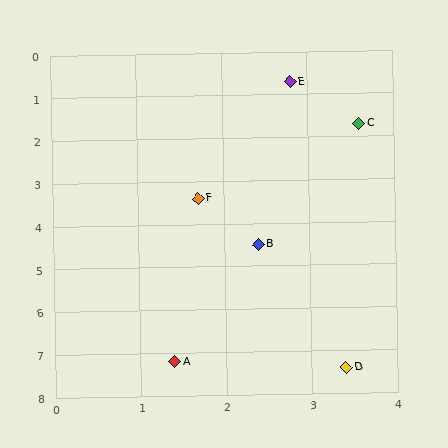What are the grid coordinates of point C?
Point C is at approximately (3.6, 1.7).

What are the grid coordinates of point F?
Point F is at approximately (1.7, 3.4).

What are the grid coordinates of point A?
Point A is at approximately (1.4, 7.2).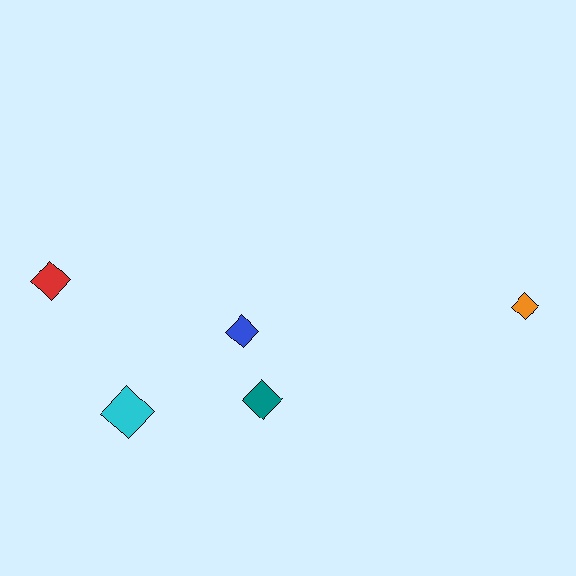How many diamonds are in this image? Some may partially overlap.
There are 5 diamonds.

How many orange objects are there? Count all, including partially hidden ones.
There is 1 orange object.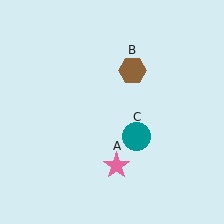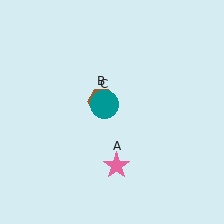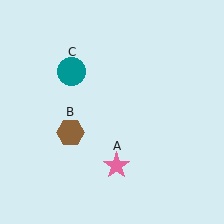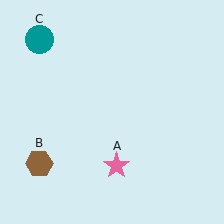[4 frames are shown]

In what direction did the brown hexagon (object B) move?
The brown hexagon (object B) moved down and to the left.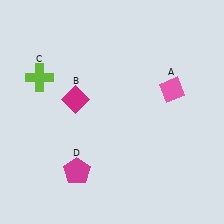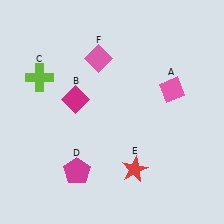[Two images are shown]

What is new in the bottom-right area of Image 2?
A red star (E) was added in the bottom-right area of Image 2.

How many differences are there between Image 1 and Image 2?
There are 2 differences between the two images.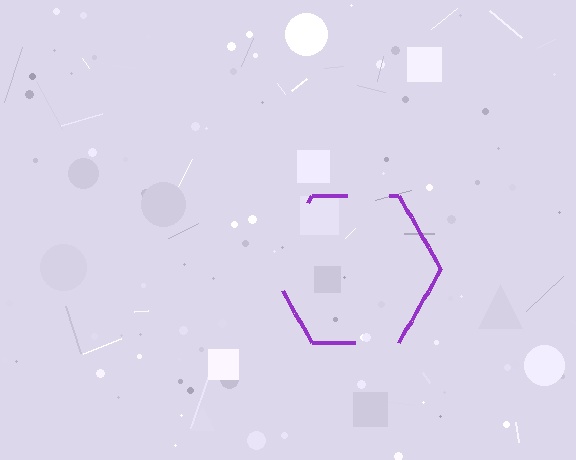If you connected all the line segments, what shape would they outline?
They would outline a hexagon.